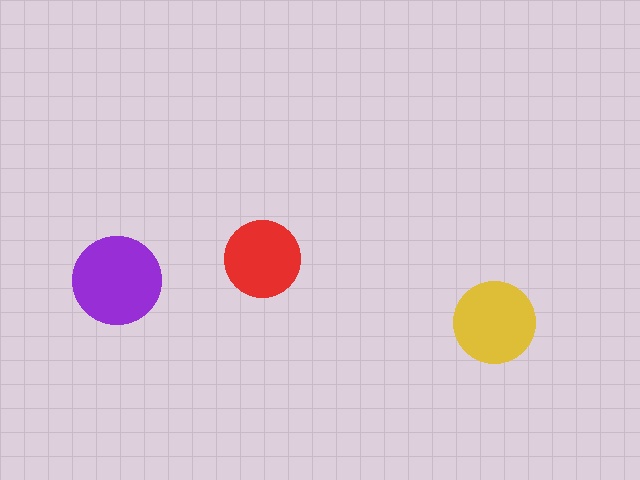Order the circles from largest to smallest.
the purple one, the yellow one, the red one.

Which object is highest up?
The red circle is topmost.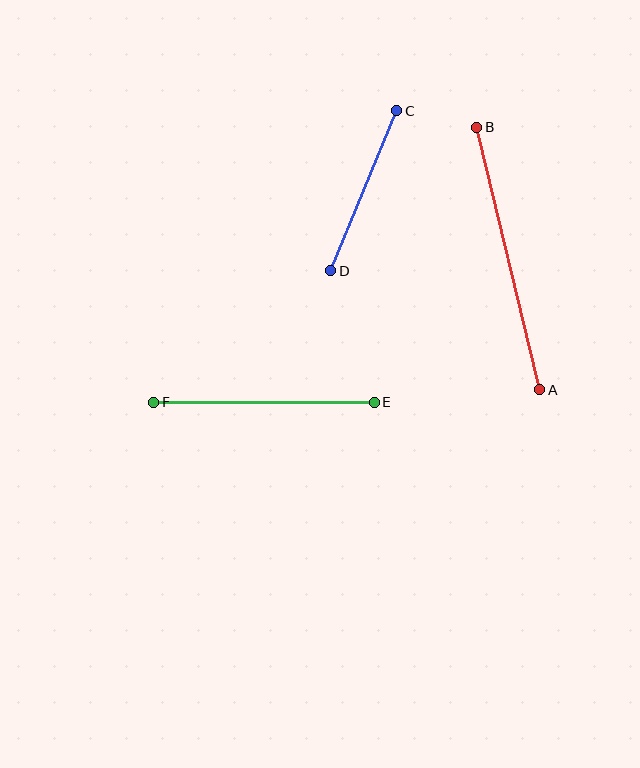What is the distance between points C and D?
The distance is approximately 173 pixels.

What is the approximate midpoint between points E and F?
The midpoint is at approximately (264, 402) pixels.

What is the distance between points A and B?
The distance is approximately 270 pixels.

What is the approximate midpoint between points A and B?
The midpoint is at approximately (508, 259) pixels.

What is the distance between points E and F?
The distance is approximately 220 pixels.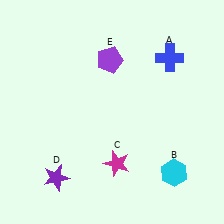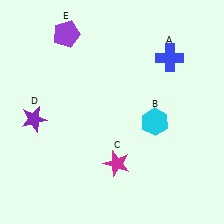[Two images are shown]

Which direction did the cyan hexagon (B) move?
The cyan hexagon (B) moved up.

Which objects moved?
The objects that moved are: the cyan hexagon (B), the purple star (D), the purple pentagon (E).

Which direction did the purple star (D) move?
The purple star (D) moved up.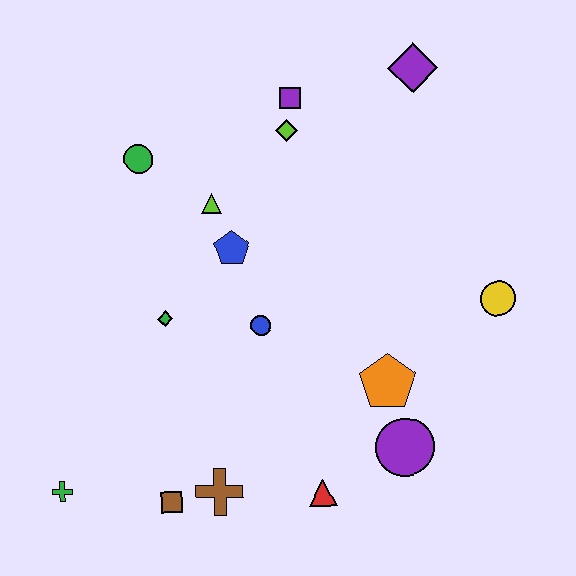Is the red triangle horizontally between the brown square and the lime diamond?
No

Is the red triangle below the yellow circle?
Yes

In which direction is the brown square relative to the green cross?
The brown square is to the right of the green cross.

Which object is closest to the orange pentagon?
The purple circle is closest to the orange pentagon.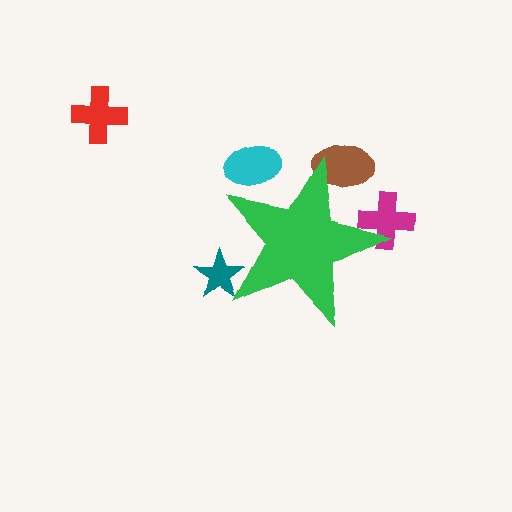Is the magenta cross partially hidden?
Yes, the magenta cross is partially hidden behind the green star.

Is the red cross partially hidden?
No, the red cross is fully visible.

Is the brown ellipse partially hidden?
Yes, the brown ellipse is partially hidden behind the green star.